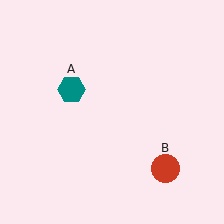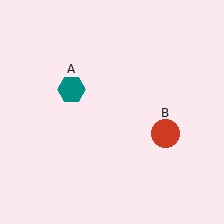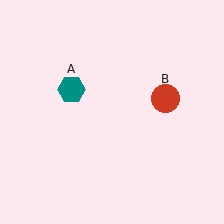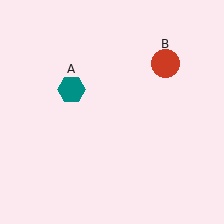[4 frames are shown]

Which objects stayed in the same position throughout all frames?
Teal hexagon (object A) remained stationary.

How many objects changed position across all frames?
1 object changed position: red circle (object B).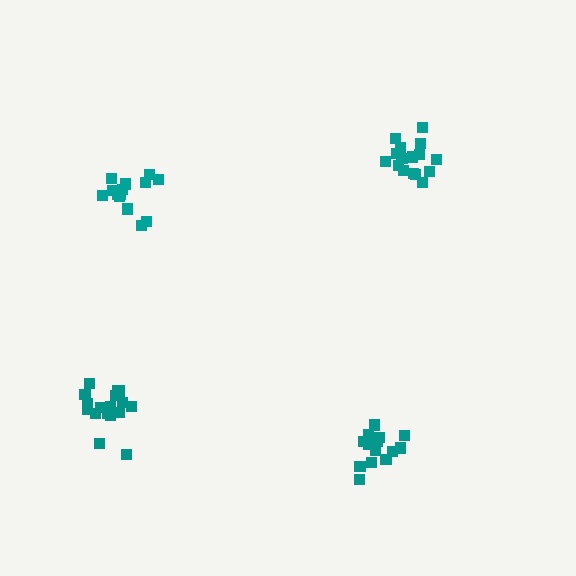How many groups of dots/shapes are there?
There are 4 groups.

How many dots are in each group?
Group 1: 16 dots, Group 2: 14 dots, Group 3: 17 dots, Group 4: 14 dots (61 total).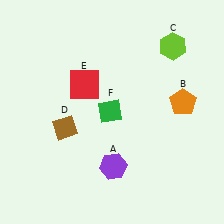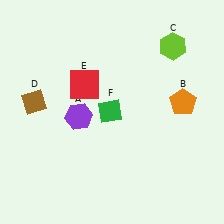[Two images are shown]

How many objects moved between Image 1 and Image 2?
2 objects moved between the two images.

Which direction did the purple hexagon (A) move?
The purple hexagon (A) moved up.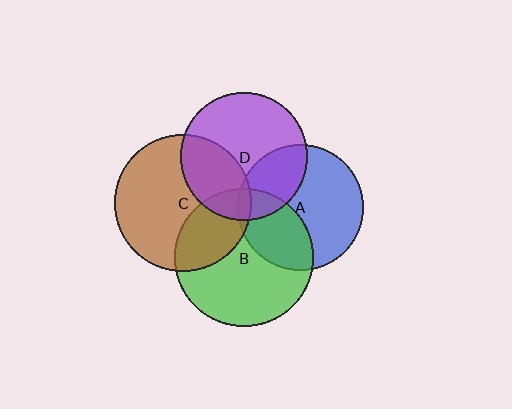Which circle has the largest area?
Circle B (green).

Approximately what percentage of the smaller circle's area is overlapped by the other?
Approximately 30%.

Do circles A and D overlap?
Yes.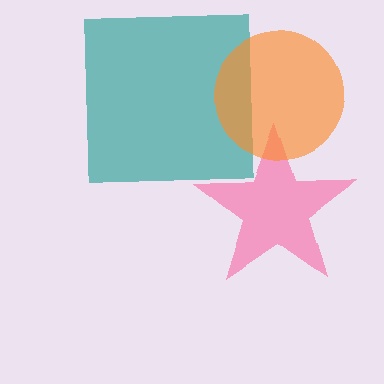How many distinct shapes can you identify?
There are 3 distinct shapes: a teal square, a pink star, an orange circle.